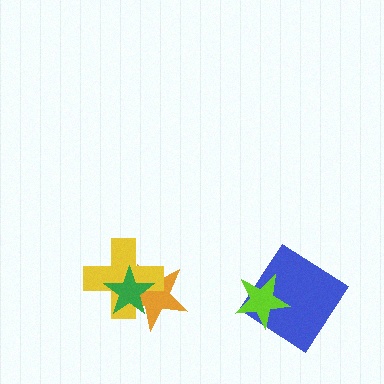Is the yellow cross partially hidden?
Yes, it is partially covered by another shape.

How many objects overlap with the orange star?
2 objects overlap with the orange star.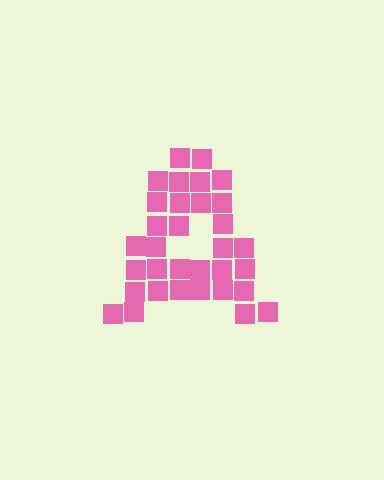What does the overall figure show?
The overall figure shows the letter A.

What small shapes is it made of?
It is made of small squares.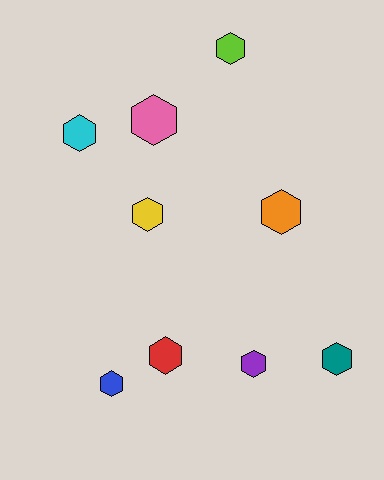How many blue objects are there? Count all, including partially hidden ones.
There is 1 blue object.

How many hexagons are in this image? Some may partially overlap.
There are 9 hexagons.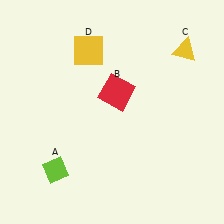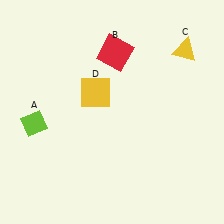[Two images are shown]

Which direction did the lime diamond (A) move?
The lime diamond (A) moved up.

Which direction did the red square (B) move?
The red square (B) moved up.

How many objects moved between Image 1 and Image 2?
3 objects moved between the two images.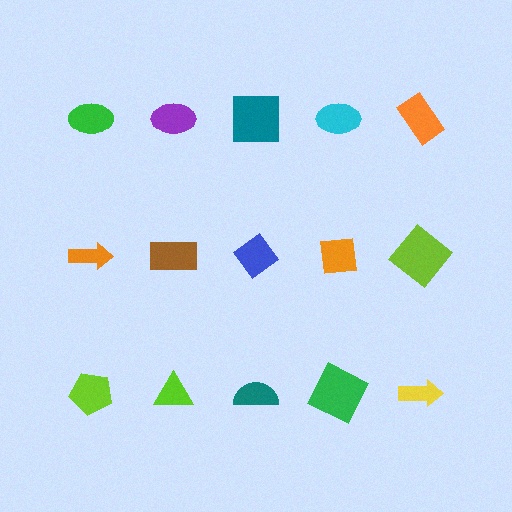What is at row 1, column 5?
An orange rectangle.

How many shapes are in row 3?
5 shapes.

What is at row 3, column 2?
A lime triangle.